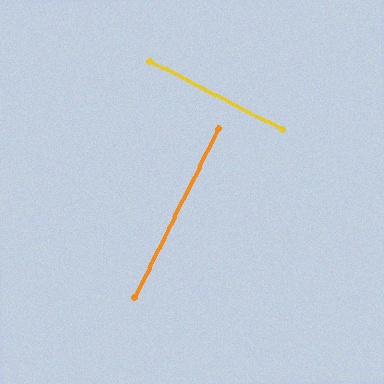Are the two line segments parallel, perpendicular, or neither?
Perpendicular — they meet at approximately 89°.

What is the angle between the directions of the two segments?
Approximately 89 degrees.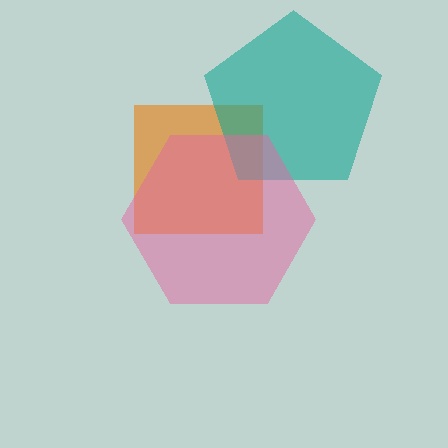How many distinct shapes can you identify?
There are 3 distinct shapes: an orange square, a teal pentagon, a pink hexagon.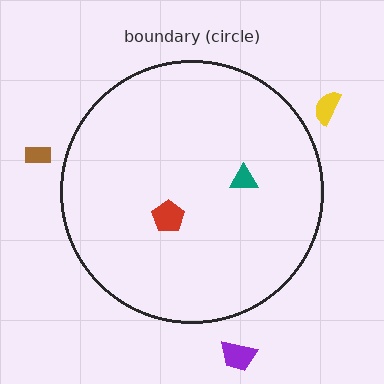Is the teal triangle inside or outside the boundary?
Inside.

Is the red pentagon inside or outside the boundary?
Inside.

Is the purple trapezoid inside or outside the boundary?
Outside.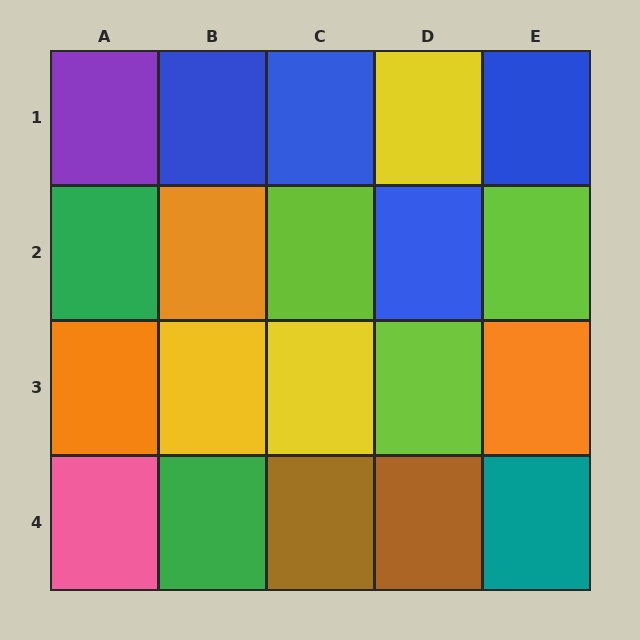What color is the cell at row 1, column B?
Blue.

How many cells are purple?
1 cell is purple.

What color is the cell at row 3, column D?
Lime.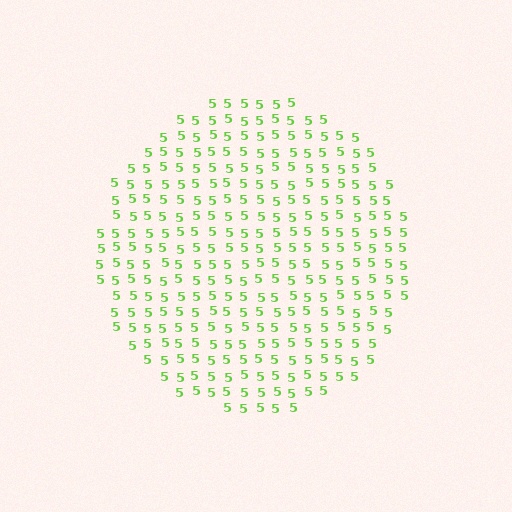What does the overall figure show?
The overall figure shows a circle.